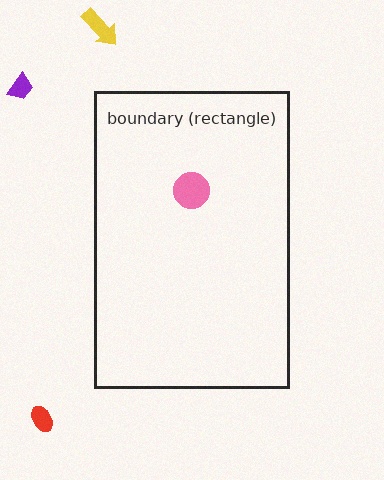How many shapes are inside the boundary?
1 inside, 3 outside.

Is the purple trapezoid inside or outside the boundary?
Outside.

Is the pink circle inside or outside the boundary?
Inside.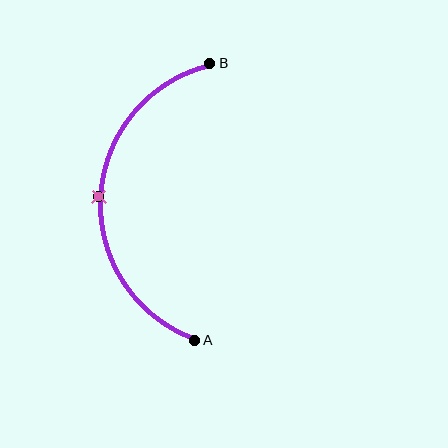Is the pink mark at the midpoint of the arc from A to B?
Yes. The pink mark lies on the arc at equal arc-length from both A and B — it is the arc midpoint.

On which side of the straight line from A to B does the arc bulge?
The arc bulges to the left of the straight line connecting A and B.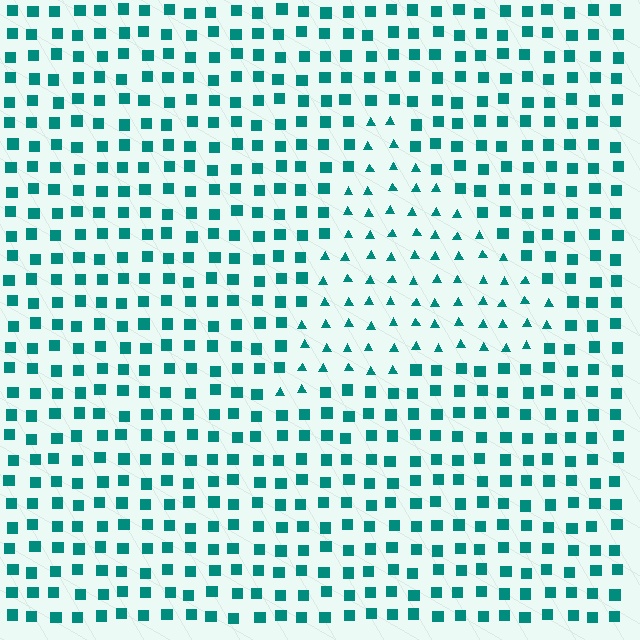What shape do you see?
I see a triangle.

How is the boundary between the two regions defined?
The boundary is defined by a change in element shape: triangles inside vs. squares outside. All elements share the same color and spacing.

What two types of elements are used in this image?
The image uses triangles inside the triangle region and squares outside it.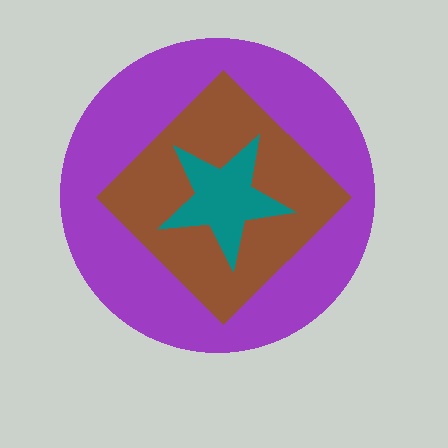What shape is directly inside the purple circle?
The brown diamond.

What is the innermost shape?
The teal star.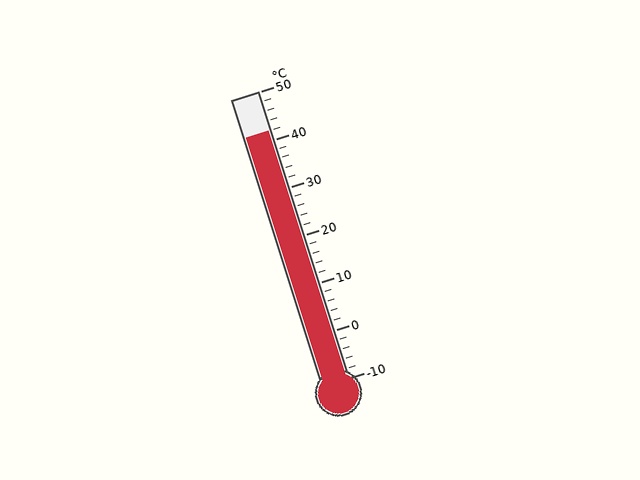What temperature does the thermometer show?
The thermometer shows approximately 42°C.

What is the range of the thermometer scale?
The thermometer scale ranges from -10°C to 50°C.